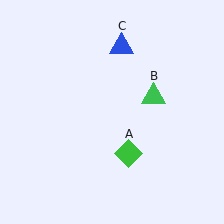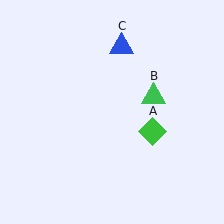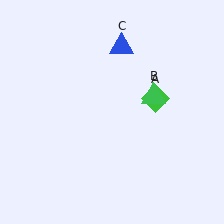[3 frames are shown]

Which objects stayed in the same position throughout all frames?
Green triangle (object B) and blue triangle (object C) remained stationary.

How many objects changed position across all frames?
1 object changed position: green diamond (object A).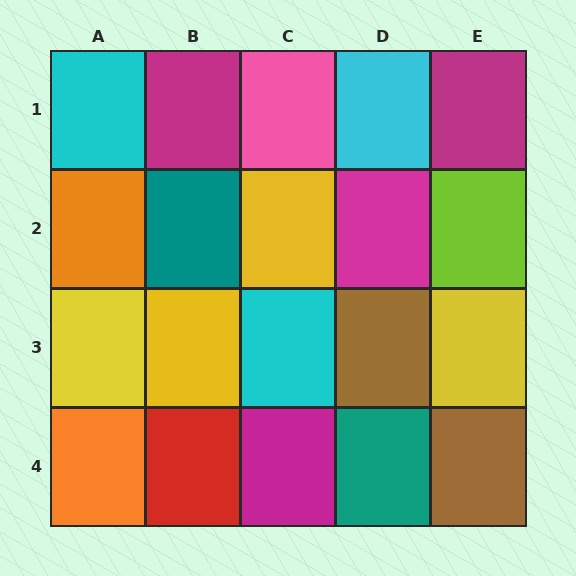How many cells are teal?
2 cells are teal.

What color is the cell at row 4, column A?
Orange.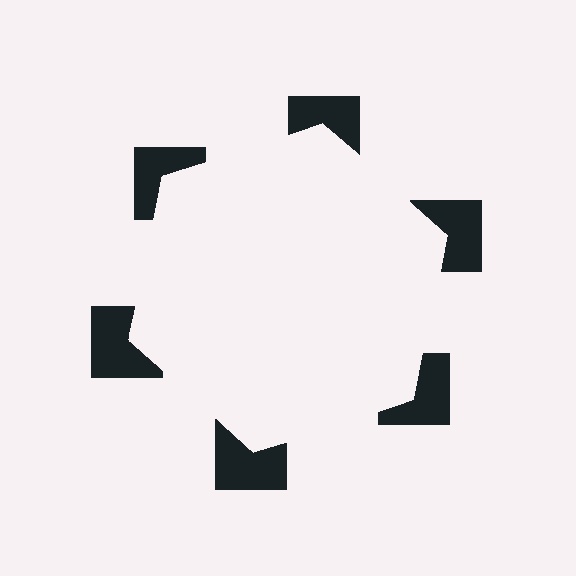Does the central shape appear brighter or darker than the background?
It typically appears slightly brighter than the background, even though no actual brightness change is drawn.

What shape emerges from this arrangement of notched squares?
An illusory hexagon — its edges are inferred from the aligned wedge cuts in the notched squares, not physically drawn.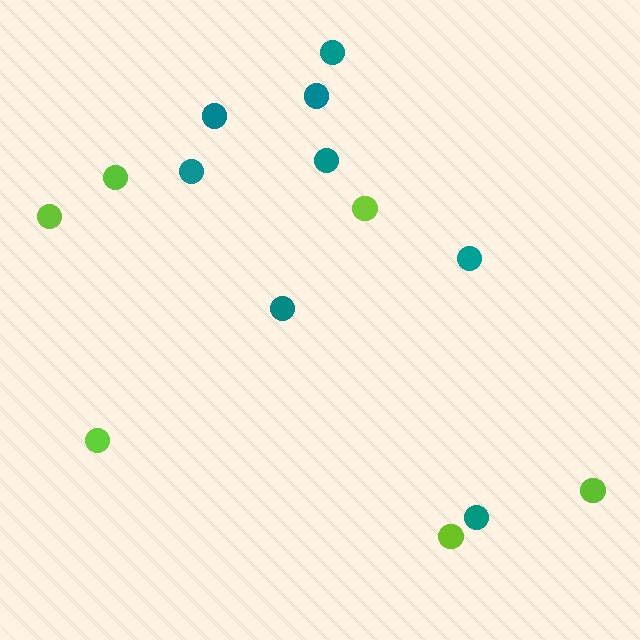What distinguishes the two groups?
There are 2 groups: one group of lime circles (6) and one group of teal circles (8).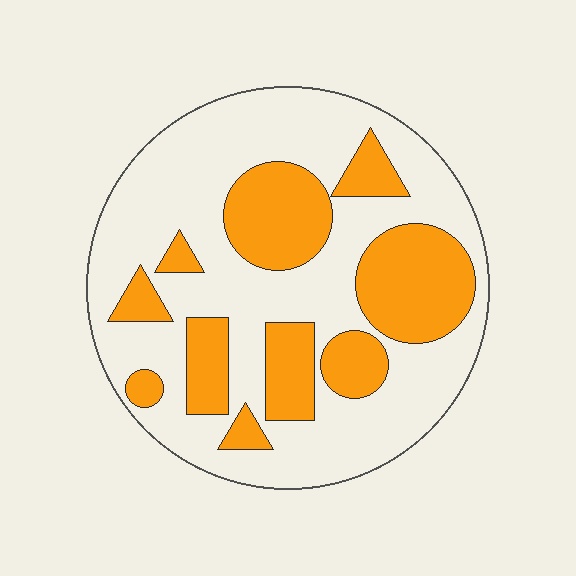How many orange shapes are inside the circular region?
10.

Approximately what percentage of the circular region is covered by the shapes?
Approximately 35%.